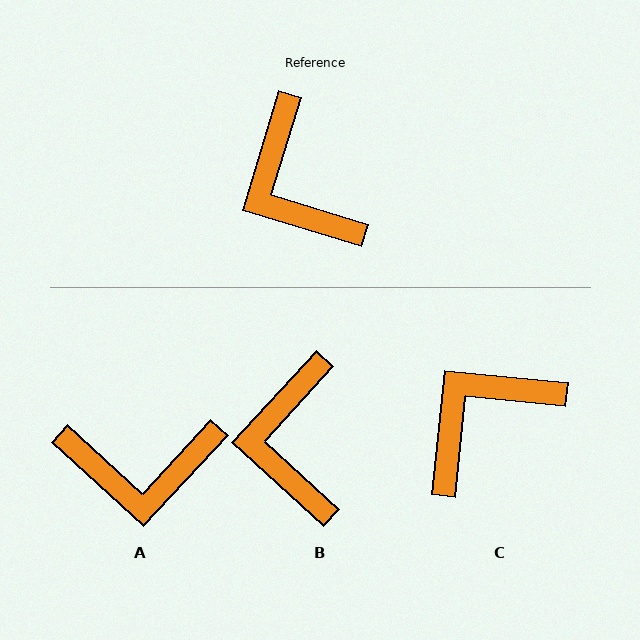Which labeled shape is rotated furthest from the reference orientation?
C, about 79 degrees away.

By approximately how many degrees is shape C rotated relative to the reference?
Approximately 79 degrees clockwise.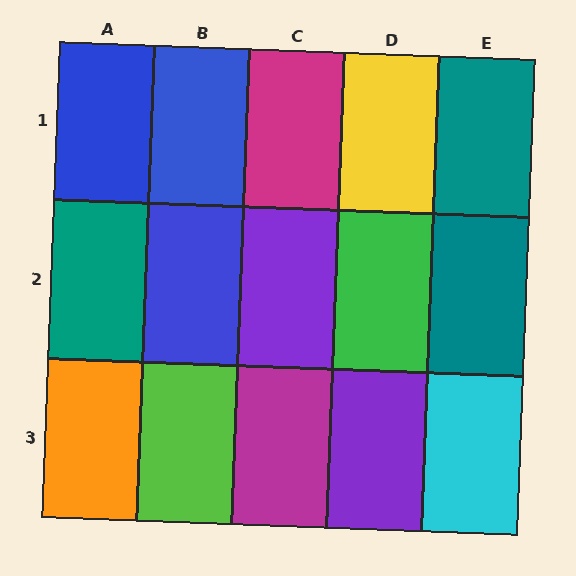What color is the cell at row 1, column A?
Blue.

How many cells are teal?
3 cells are teal.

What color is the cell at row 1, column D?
Yellow.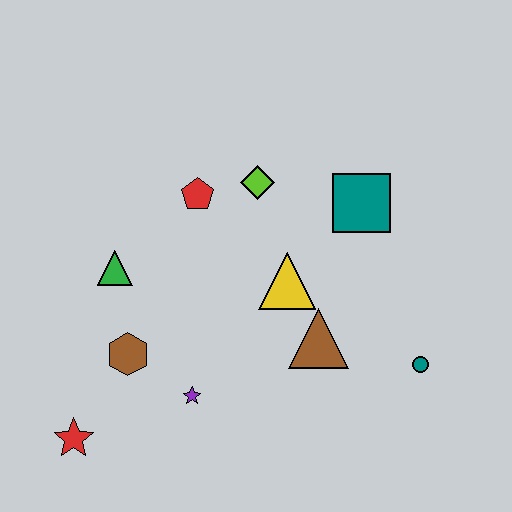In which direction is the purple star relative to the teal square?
The purple star is below the teal square.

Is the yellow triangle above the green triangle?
No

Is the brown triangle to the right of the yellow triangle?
Yes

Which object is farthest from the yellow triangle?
The red star is farthest from the yellow triangle.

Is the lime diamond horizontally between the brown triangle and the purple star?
Yes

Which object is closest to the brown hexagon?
The purple star is closest to the brown hexagon.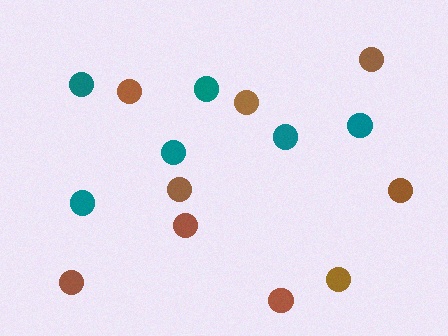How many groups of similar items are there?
There are 2 groups: one group of teal circles (6) and one group of brown circles (9).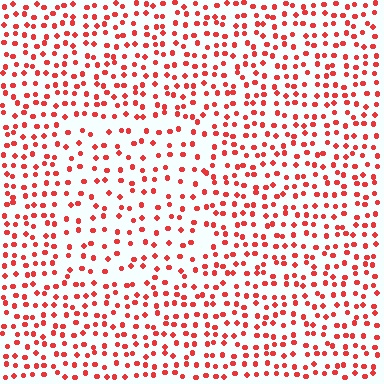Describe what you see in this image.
The image contains small red elements arranged at two different densities. A rectangle-shaped region is visible where the elements are less densely packed than the surrounding area.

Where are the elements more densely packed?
The elements are more densely packed outside the rectangle boundary.